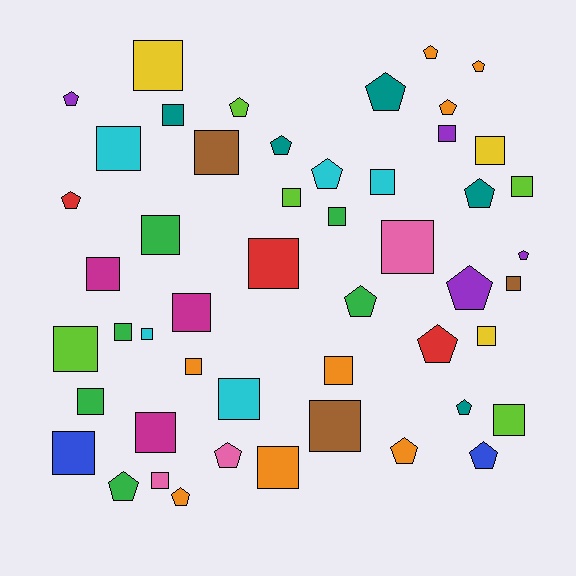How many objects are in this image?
There are 50 objects.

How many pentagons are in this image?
There are 20 pentagons.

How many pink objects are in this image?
There are 3 pink objects.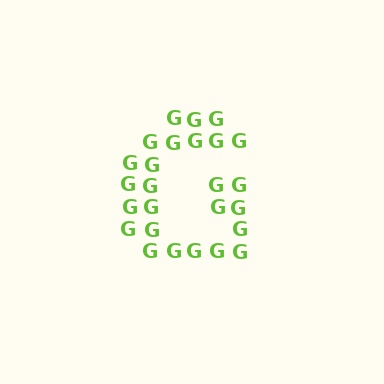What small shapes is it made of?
It is made of small letter G's.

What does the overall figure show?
The overall figure shows the letter G.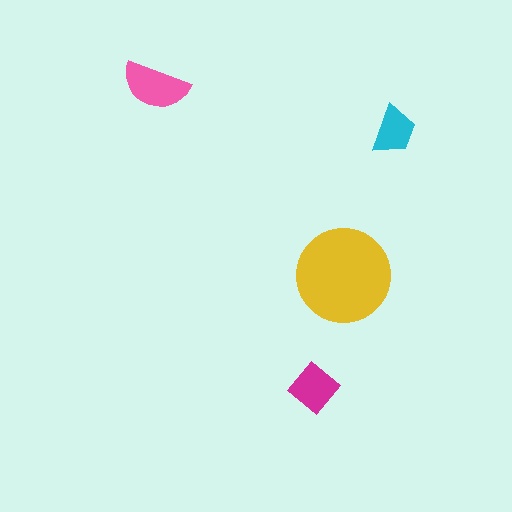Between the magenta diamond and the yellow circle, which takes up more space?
The yellow circle.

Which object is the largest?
The yellow circle.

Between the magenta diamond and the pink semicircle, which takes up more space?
The pink semicircle.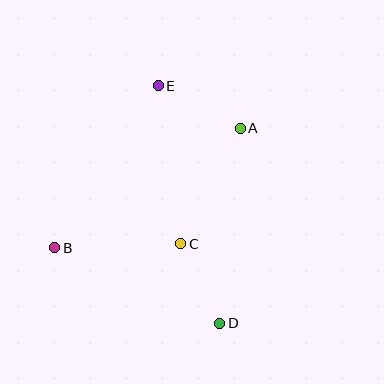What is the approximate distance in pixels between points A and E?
The distance between A and E is approximately 92 pixels.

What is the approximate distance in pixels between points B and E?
The distance between B and E is approximately 192 pixels.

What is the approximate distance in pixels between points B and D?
The distance between B and D is approximately 182 pixels.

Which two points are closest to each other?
Points C and D are closest to each other.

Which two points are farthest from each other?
Points D and E are farthest from each other.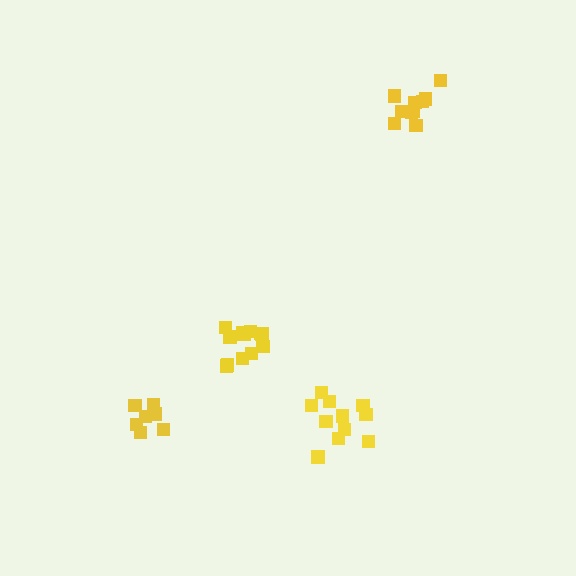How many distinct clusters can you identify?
There are 4 distinct clusters.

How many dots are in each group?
Group 1: 12 dots, Group 2: 7 dots, Group 3: 10 dots, Group 4: 11 dots (40 total).